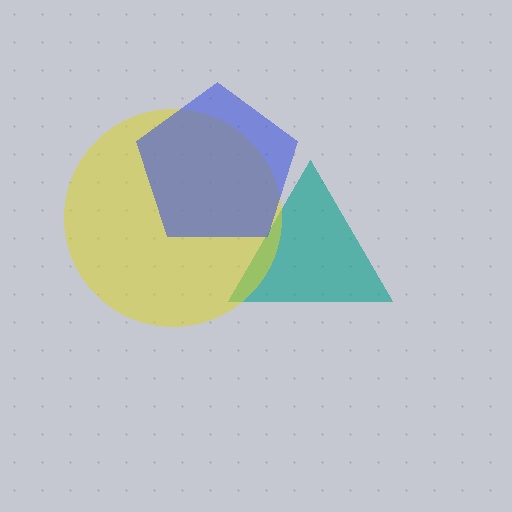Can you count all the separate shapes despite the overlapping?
Yes, there are 3 separate shapes.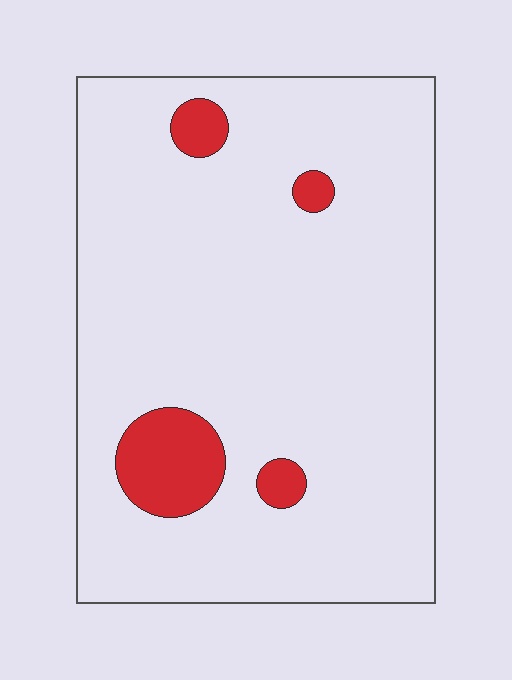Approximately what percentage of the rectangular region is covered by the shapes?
Approximately 10%.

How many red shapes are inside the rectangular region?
4.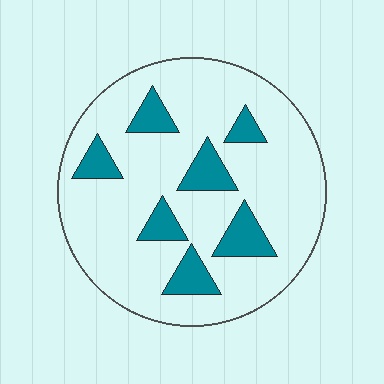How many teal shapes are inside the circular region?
7.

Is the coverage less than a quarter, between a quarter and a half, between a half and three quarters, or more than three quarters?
Less than a quarter.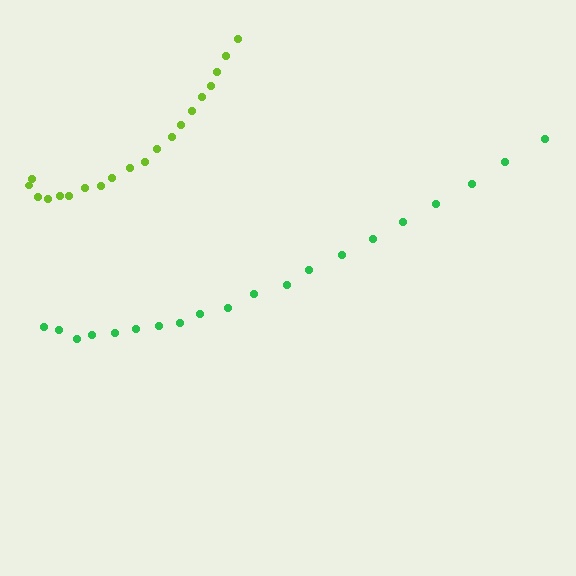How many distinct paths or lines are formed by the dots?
There are 2 distinct paths.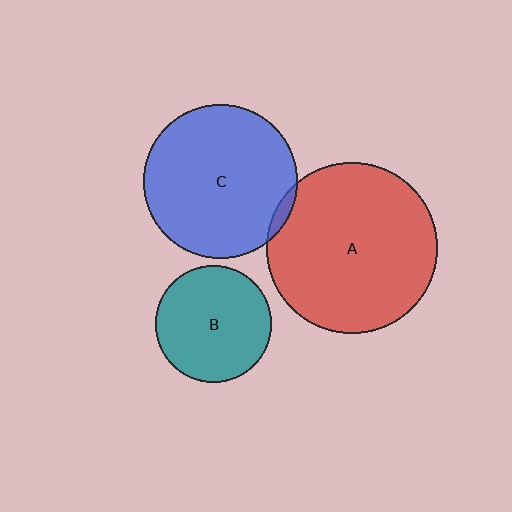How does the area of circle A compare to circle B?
Approximately 2.2 times.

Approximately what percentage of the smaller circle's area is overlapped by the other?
Approximately 5%.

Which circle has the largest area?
Circle A (red).